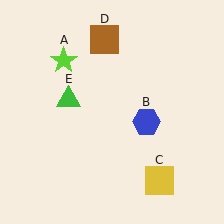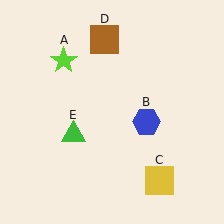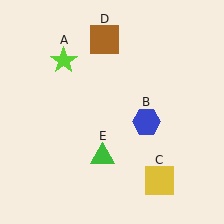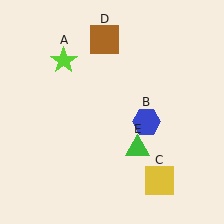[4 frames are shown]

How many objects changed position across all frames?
1 object changed position: green triangle (object E).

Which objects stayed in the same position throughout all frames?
Lime star (object A) and blue hexagon (object B) and yellow square (object C) and brown square (object D) remained stationary.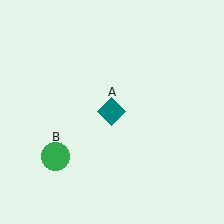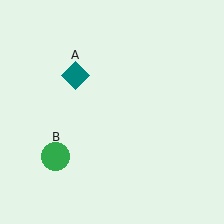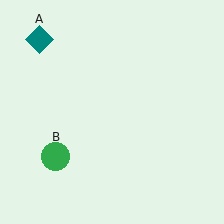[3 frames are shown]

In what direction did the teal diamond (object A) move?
The teal diamond (object A) moved up and to the left.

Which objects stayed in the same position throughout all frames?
Green circle (object B) remained stationary.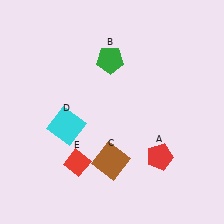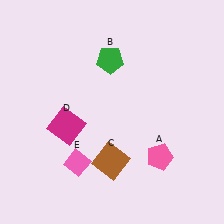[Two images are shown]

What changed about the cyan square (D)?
In Image 1, D is cyan. In Image 2, it changed to magenta.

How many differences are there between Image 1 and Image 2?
There are 3 differences between the two images.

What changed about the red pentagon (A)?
In Image 1, A is red. In Image 2, it changed to pink.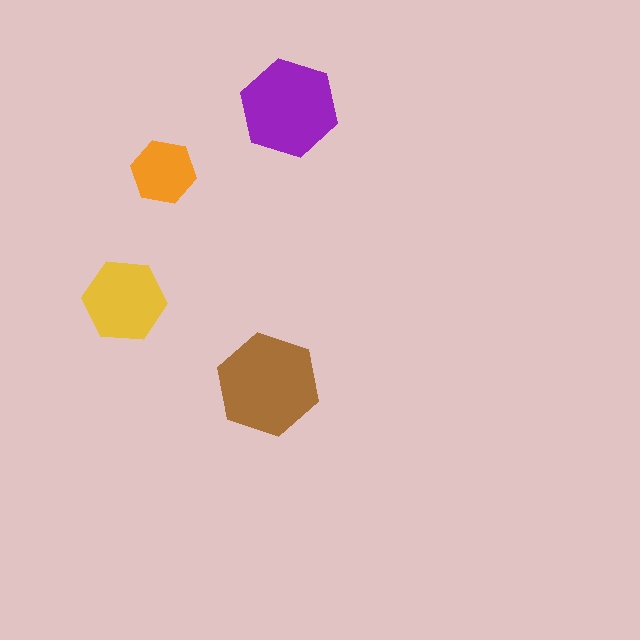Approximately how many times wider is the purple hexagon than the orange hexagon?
About 1.5 times wider.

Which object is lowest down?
The brown hexagon is bottommost.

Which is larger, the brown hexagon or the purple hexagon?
The brown one.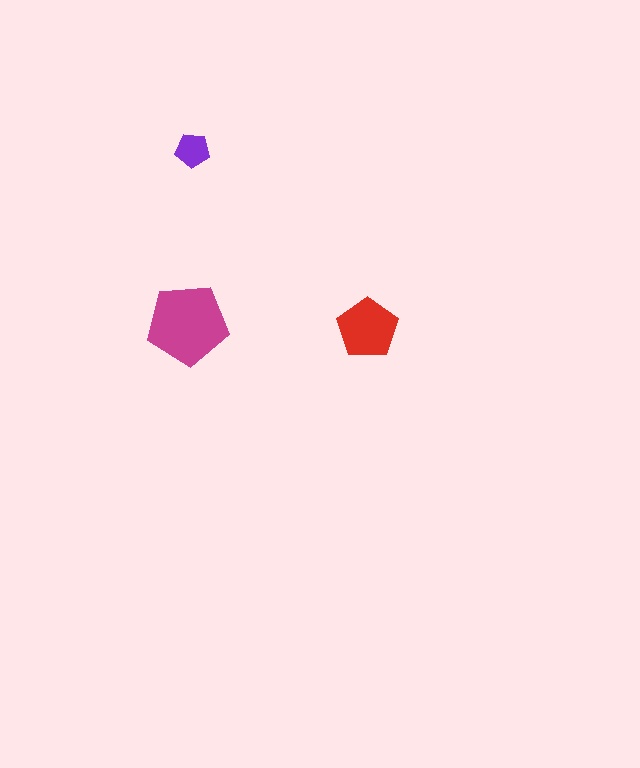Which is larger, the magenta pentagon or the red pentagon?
The magenta one.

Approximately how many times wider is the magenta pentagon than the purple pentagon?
About 2.5 times wider.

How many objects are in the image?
There are 3 objects in the image.